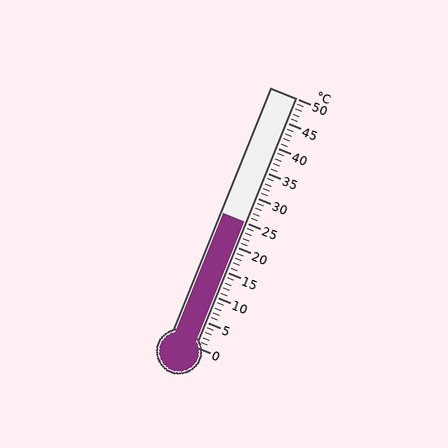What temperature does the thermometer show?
The thermometer shows approximately 25°C.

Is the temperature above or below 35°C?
The temperature is below 35°C.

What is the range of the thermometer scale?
The thermometer scale ranges from 0°C to 50°C.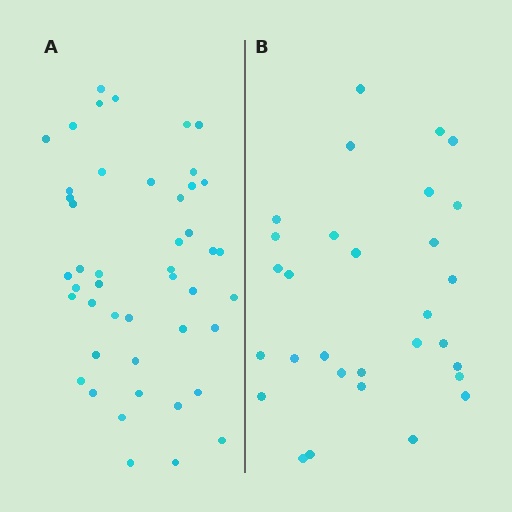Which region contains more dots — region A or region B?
Region A (the left region) has more dots.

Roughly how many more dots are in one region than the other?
Region A has approximately 15 more dots than region B.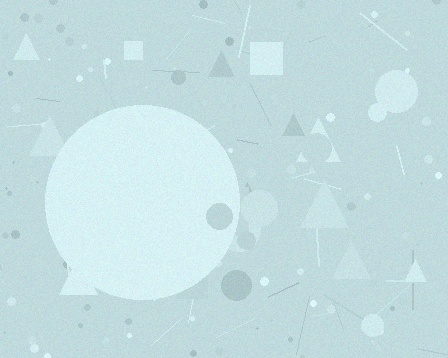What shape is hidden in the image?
A circle is hidden in the image.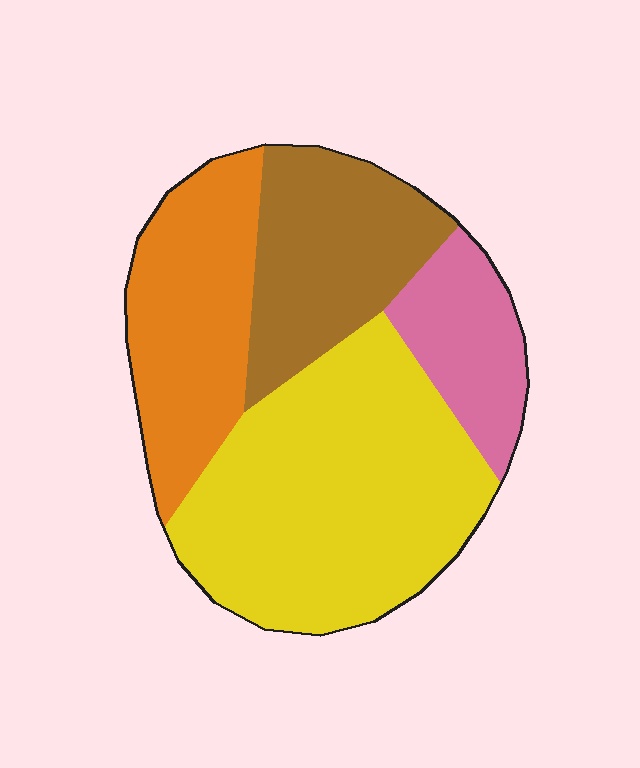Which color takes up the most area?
Yellow, at roughly 45%.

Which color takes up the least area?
Pink, at roughly 15%.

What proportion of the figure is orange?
Orange covers about 25% of the figure.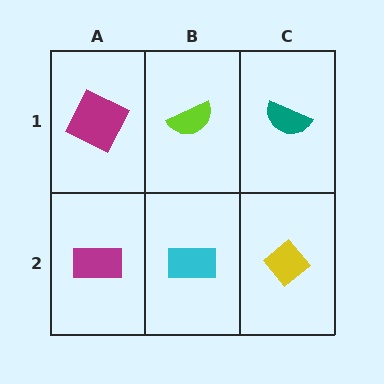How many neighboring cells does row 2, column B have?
3.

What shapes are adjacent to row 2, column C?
A teal semicircle (row 1, column C), a cyan rectangle (row 2, column B).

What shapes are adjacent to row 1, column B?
A cyan rectangle (row 2, column B), a magenta square (row 1, column A), a teal semicircle (row 1, column C).